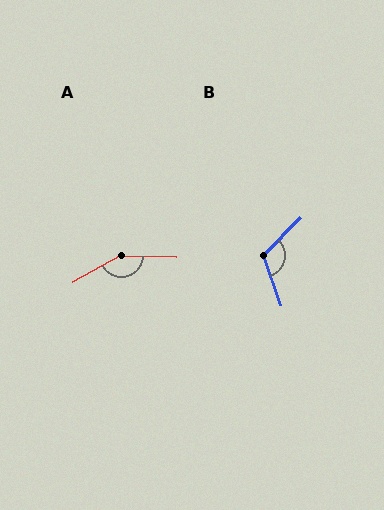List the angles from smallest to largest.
B (116°), A (148°).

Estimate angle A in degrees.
Approximately 148 degrees.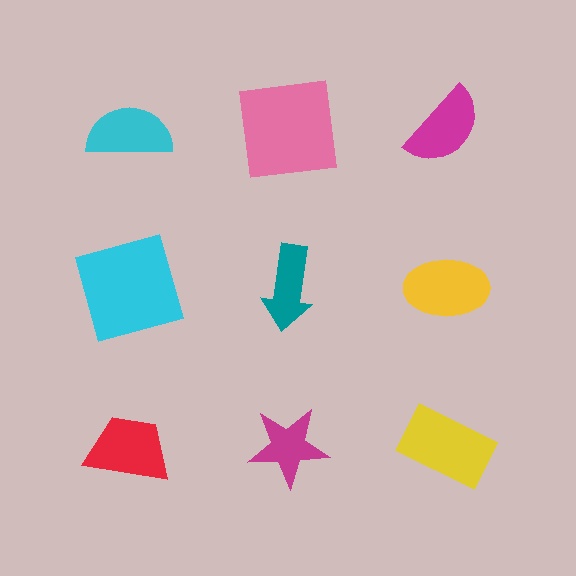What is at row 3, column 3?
A yellow rectangle.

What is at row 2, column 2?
A teal arrow.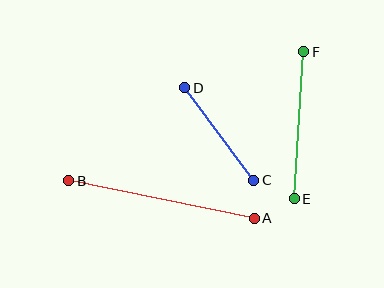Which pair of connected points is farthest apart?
Points A and B are farthest apart.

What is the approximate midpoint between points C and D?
The midpoint is at approximately (219, 134) pixels.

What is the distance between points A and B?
The distance is approximately 189 pixels.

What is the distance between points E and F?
The distance is approximately 147 pixels.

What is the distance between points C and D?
The distance is approximately 115 pixels.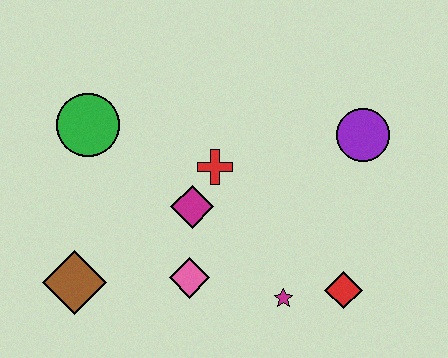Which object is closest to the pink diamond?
The magenta diamond is closest to the pink diamond.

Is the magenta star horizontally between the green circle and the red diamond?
Yes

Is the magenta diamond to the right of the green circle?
Yes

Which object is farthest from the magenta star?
The green circle is farthest from the magenta star.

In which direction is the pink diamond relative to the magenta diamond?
The pink diamond is below the magenta diamond.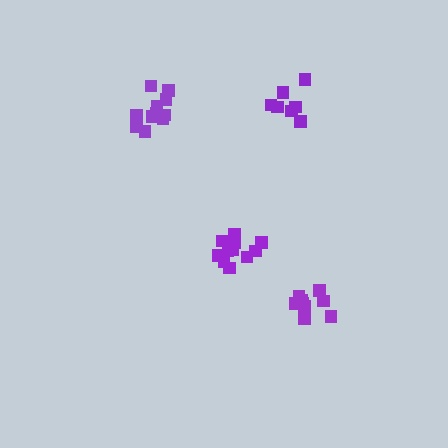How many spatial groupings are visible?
There are 4 spatial groupings.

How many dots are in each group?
Group 1: 12 dots, Group 2: 12 dots, Group 3: 9 dots, Group 4: 7 dots (40 total).